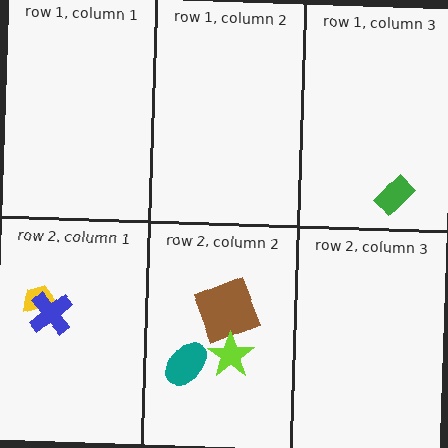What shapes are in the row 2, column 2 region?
The brown square, the teal ellipse, the lime star.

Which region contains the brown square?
The row 2, column 2 region.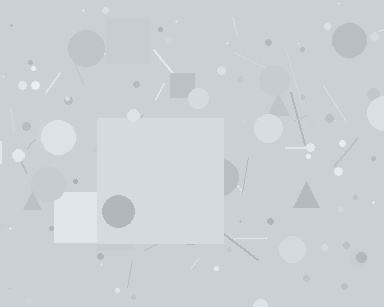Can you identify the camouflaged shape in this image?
The camouflaged shape is a square.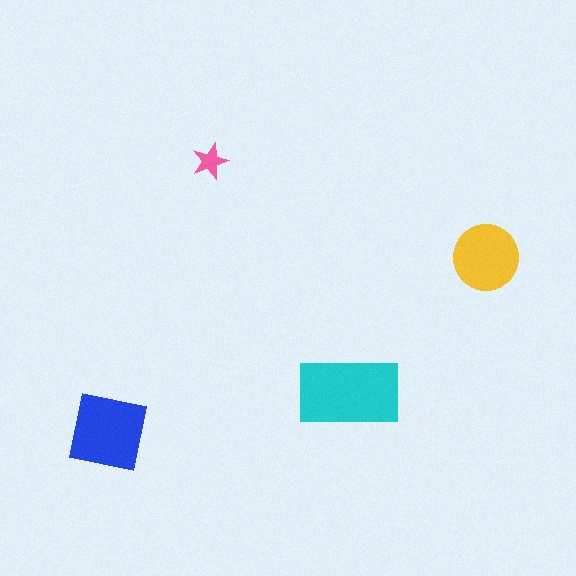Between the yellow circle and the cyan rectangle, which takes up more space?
The cyan rectangle.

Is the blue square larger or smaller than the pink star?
Larger.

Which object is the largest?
The cyan rectangle.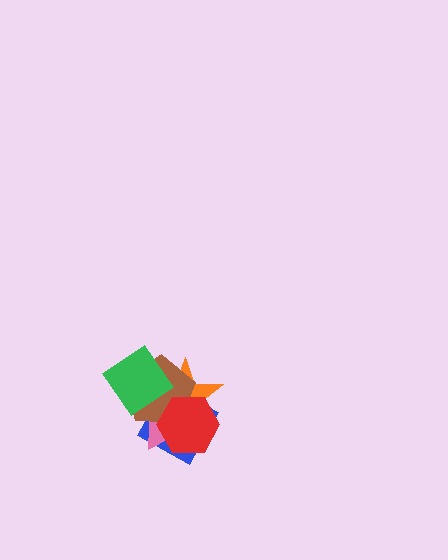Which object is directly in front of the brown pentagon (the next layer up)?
The green diamond is directly in front of the brown pentagon.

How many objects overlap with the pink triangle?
4 objects overlap with the pink triangle.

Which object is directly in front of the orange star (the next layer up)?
The blue diamond is directly in front of the orange star.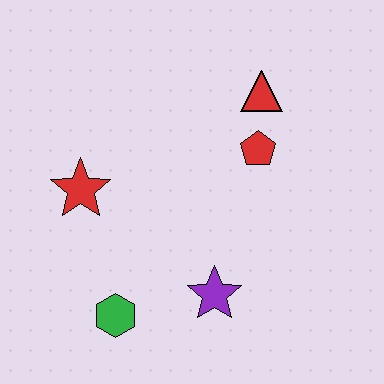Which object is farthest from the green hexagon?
The red triangle is farthest from the green hexagon.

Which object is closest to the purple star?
The green hexagon is closest to the purple star.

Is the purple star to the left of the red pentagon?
Yes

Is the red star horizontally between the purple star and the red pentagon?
No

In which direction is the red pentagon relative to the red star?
The red pentagon is to the right of the red star.